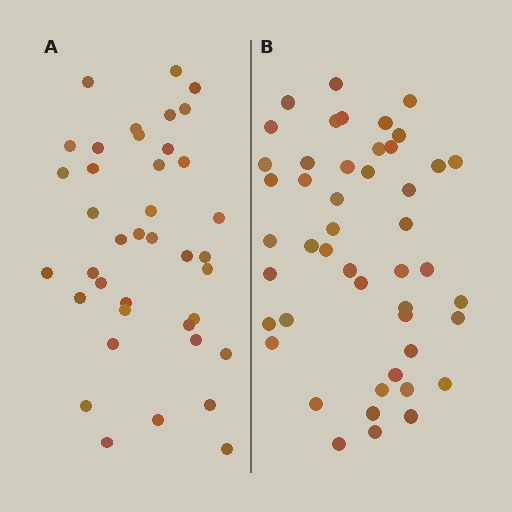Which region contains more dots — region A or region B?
Region B (the right region) has more dots.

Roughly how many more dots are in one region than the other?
Region B has roughly 8 or so more dots than region A.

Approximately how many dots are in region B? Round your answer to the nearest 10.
About 50 dots. (The exact count is 47, which rounds to 50.)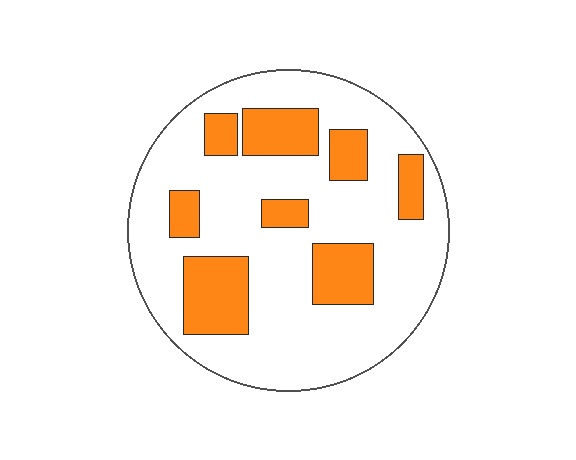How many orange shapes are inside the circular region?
8.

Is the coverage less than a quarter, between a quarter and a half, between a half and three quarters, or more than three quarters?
Between a quarter and a half.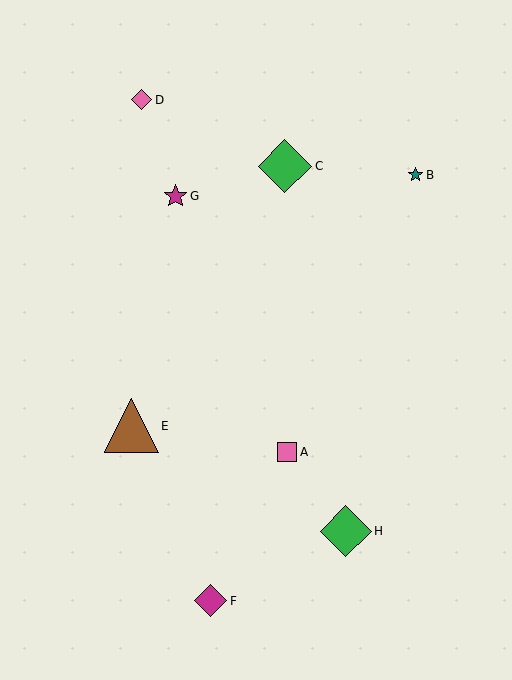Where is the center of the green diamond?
The center of the green diamond is at (346, 531).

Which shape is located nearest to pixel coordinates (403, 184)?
The teal star (labeled B) at (415, 175) is nearest to that location.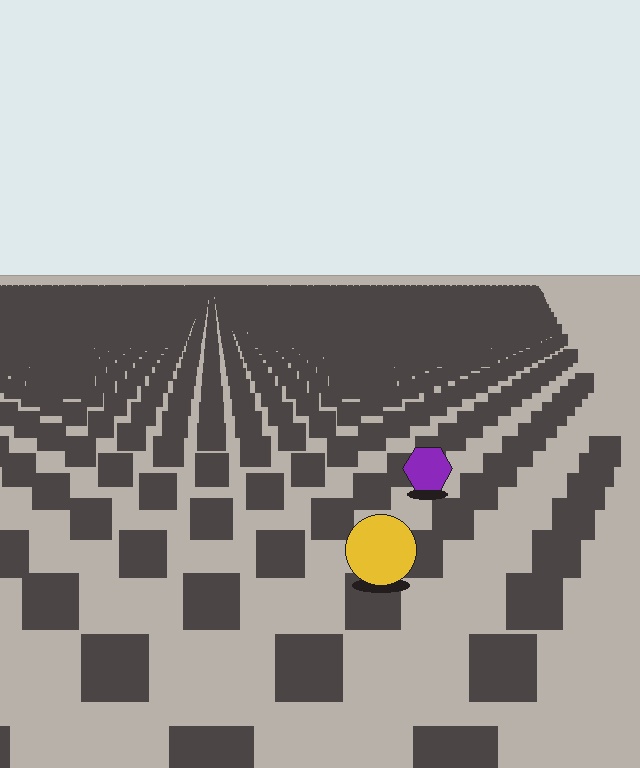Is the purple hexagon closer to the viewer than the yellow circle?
No. The yellow circle is closer — you can tell from the texture gradient: the ground texture is coarser near it.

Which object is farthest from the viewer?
The purple hexagon is farthest from the viewer. It appears smaller and the ground texture around it is denser.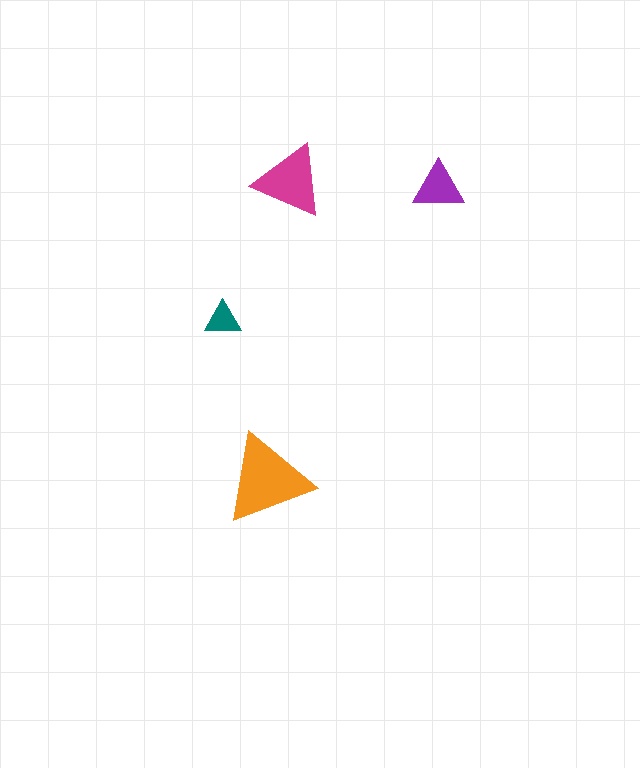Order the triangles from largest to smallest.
the orange one, the magenta one, the purple one, the teal one.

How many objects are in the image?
There are 4 objects in the image.